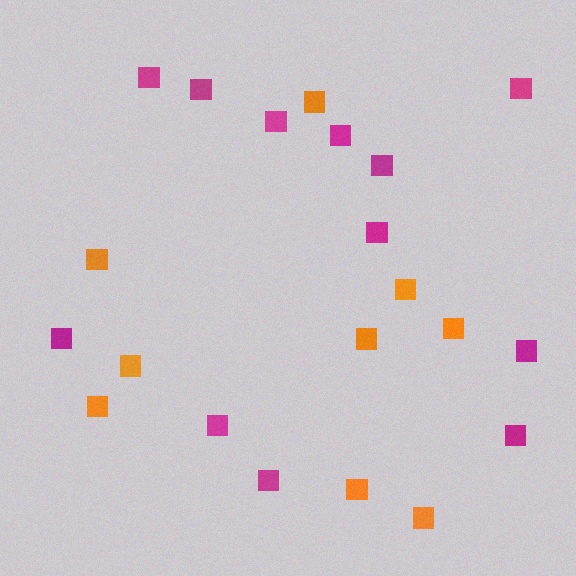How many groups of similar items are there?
There are 2 groups: one group of orange squares (9) and one group of magenta squares (12).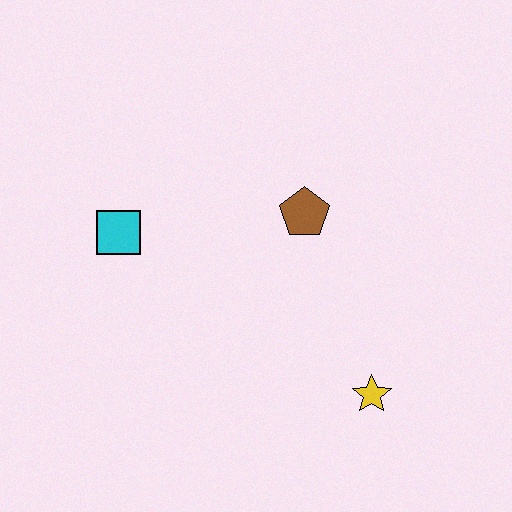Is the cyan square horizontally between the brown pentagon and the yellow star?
No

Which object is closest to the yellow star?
The brown pentagon is closest to the yellow star.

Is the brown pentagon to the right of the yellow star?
No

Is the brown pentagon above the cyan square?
Yes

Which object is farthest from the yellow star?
The cyan square is farthest from the yellow star.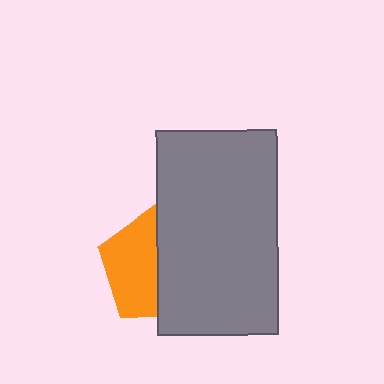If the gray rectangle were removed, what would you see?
You would see the complete orange pentagon.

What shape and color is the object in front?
The object in front is a gray rectangle.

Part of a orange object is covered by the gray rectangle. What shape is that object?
It is a pentagon.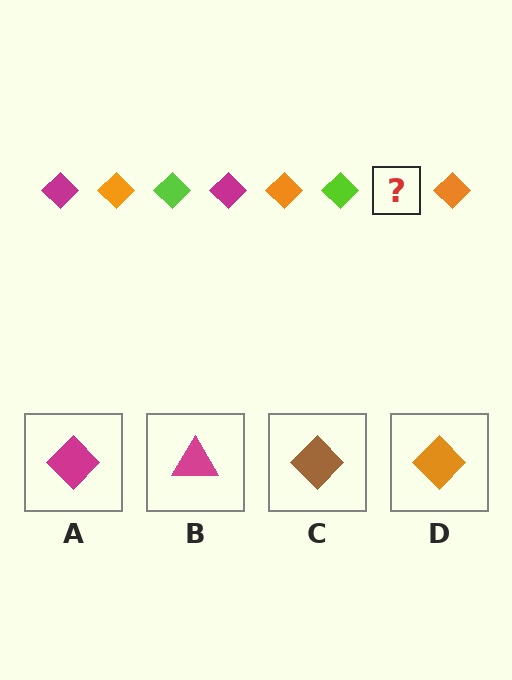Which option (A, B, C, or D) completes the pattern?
A.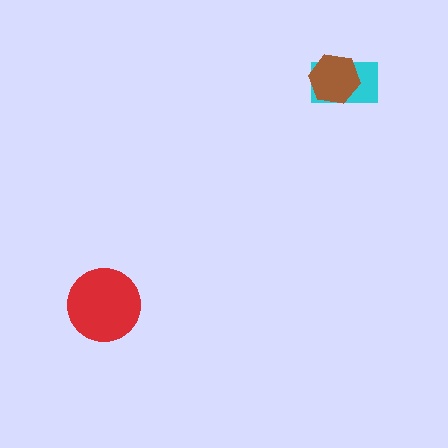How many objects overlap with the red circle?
0 objects overlap with the red circle.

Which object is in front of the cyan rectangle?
The brown hexagon is in front of the cyan rectangle.